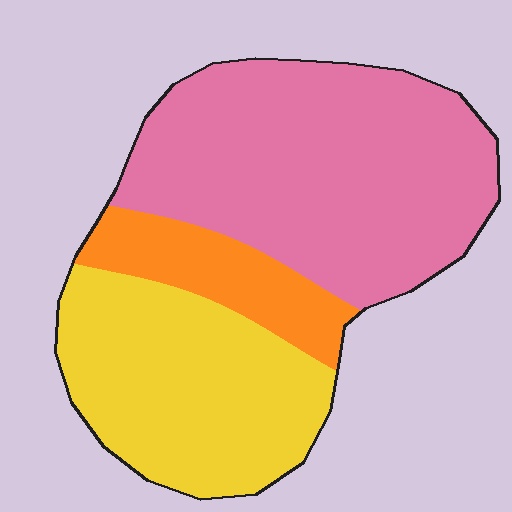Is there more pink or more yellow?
Pink.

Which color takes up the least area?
Orange, at roughly 15%.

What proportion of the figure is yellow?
Yellow covers 35% of the figure.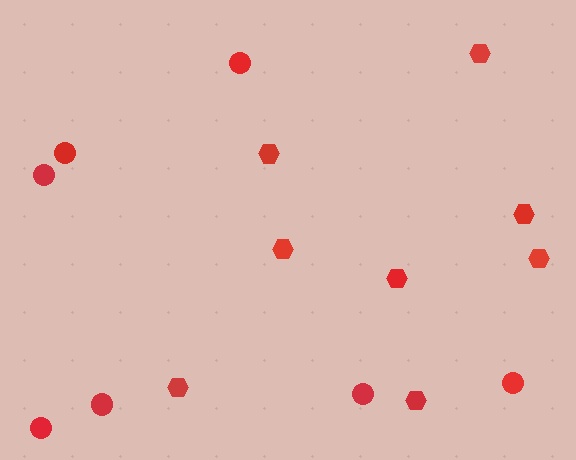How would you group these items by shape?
There are 2 groups: one group of circles (7) and one group of hexagons (8).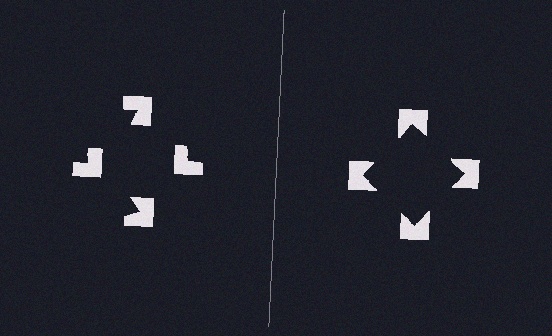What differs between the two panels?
The notched squares are positioned identically on both sides; only the wedge orientations differ. On the right they align to a square; on the left they are misaligned.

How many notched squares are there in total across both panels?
8 — 4 on each side.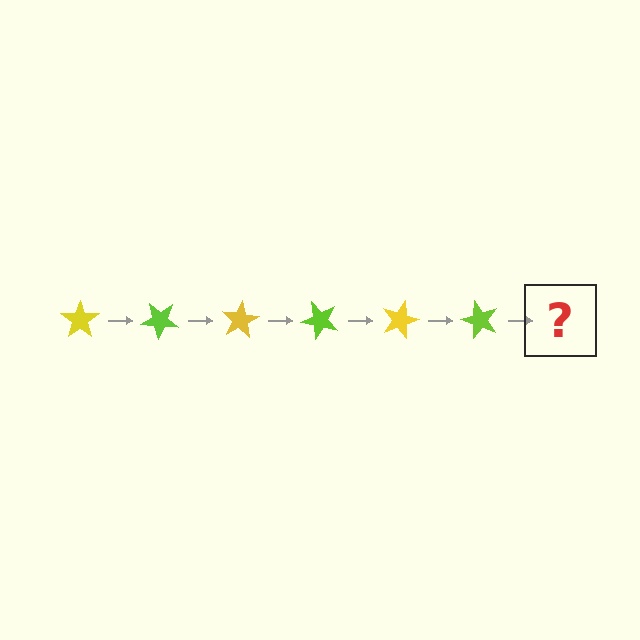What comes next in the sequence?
The next element should be a yellow star, rotated 240 degrees from the start.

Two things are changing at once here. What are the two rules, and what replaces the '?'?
The two rules are that it rotates 40 degrees each step and the color cycles through yellow and lime. The '?' should be a yellow star, rotated 240 degrees from the start.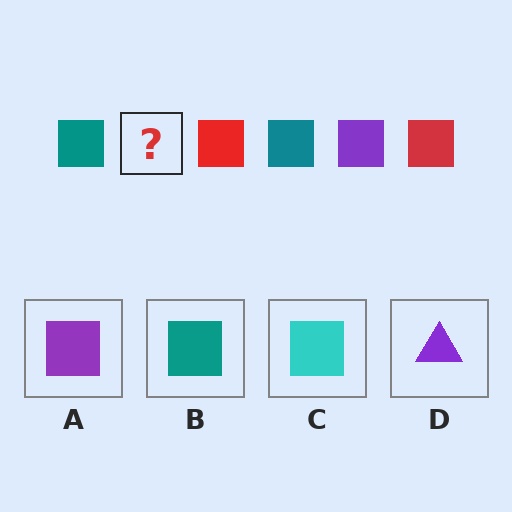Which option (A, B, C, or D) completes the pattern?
A.